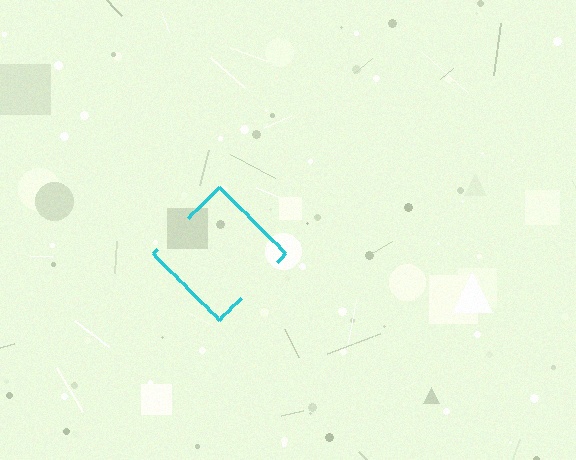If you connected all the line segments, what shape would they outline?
They would outline a diamond.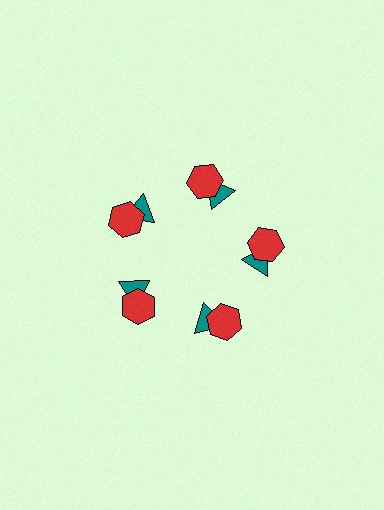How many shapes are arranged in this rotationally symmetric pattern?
There are 10 shapes, arranged in 5 groups of 2.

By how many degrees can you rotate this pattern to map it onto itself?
The pattern maps onto itself every 72 degrees of rotation.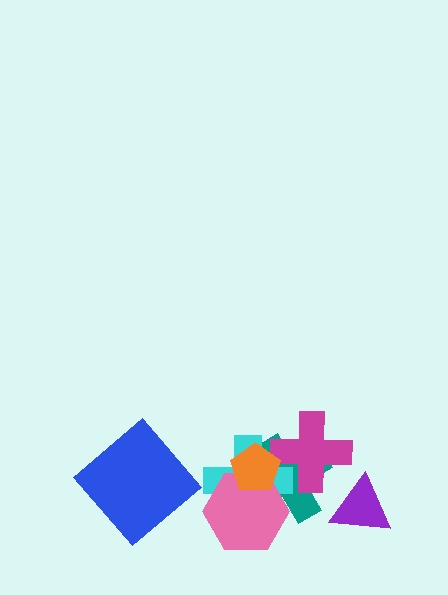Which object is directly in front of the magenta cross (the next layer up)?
The cyan cross is directly in front of the magenta cross.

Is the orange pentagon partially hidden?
No, no other shape covers it.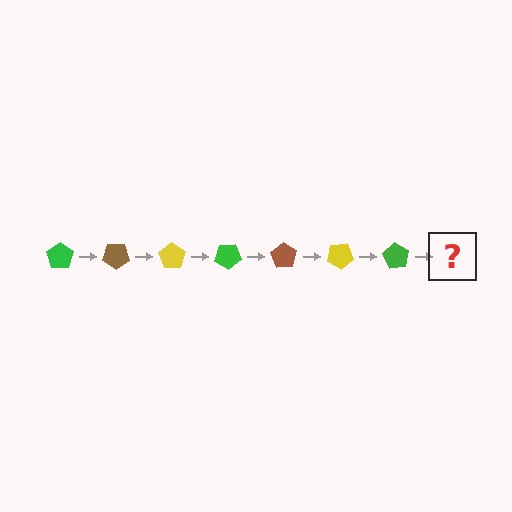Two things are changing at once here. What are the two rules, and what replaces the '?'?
The two rules are that it rotates 35 degrees each step and the color cycles through green, brown, and yellow. The '?' should be a brown pentagon, rotated 245 degrees from the start.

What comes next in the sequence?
The next element should be a brown pentagon, rotated 245 degrees from the start.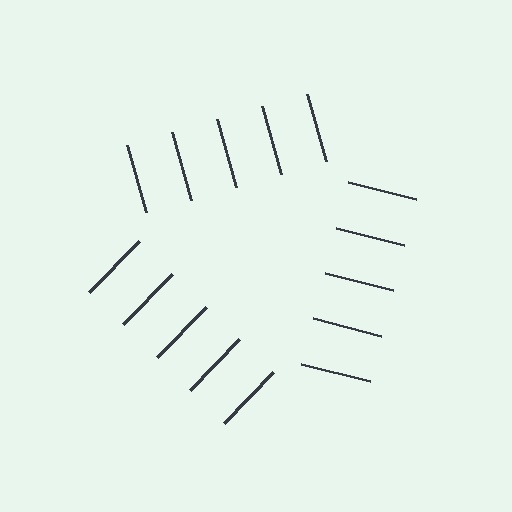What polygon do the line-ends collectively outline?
An illusory triangle — the line segments terminate on its edges but no continuous stroke is drawn.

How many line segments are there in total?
15 — 5 along each of the 3 edges.